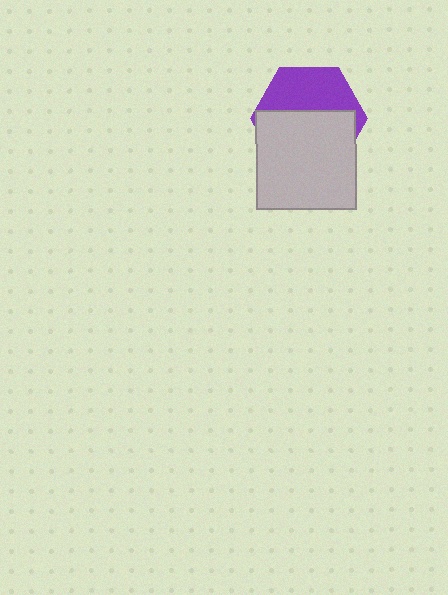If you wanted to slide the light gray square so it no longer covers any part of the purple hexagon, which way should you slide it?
Slide it down — that is the most direct way to separate the two shapes.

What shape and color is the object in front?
The object in front is a light gray square.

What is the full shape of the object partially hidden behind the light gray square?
The partially hidden object is a purple hexagon.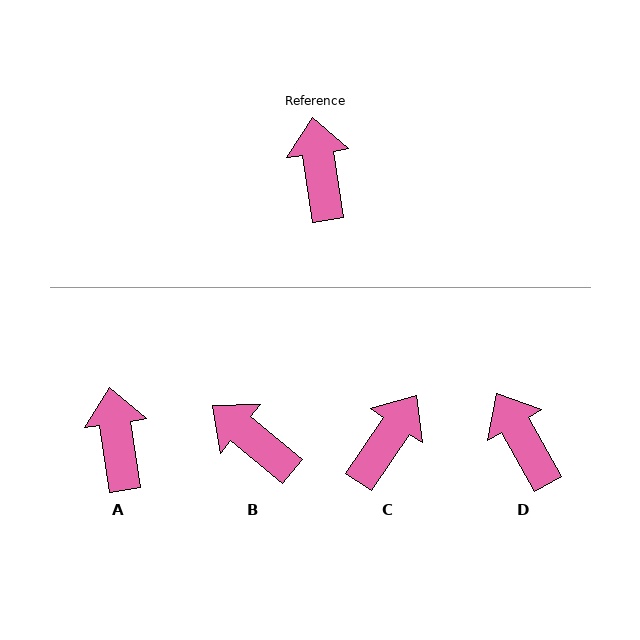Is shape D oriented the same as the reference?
No, it is off by about 21 degrees.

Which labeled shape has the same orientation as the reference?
A.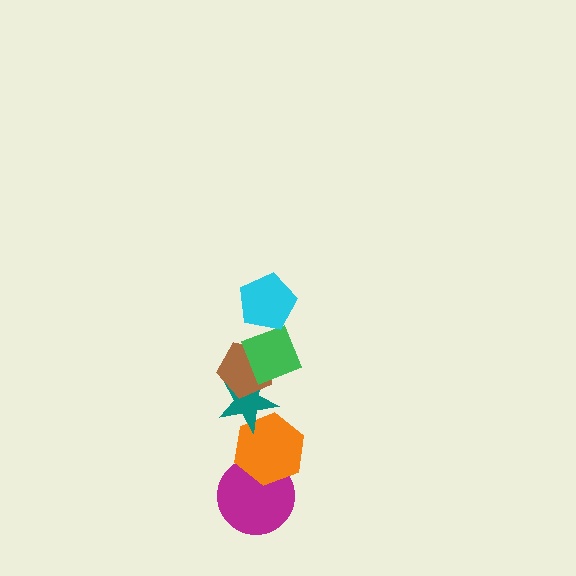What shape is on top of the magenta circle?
The orange hexagon is on top of the magenta circle.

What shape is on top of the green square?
The cyan pentagon is on top of the green square.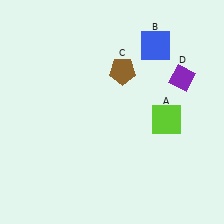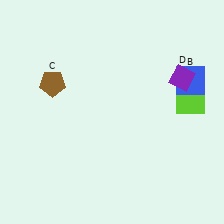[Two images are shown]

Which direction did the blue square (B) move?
The blue square (B) moved down.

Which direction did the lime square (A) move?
The lime square (A) moved right.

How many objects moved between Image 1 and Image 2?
3 objects moved between the two images.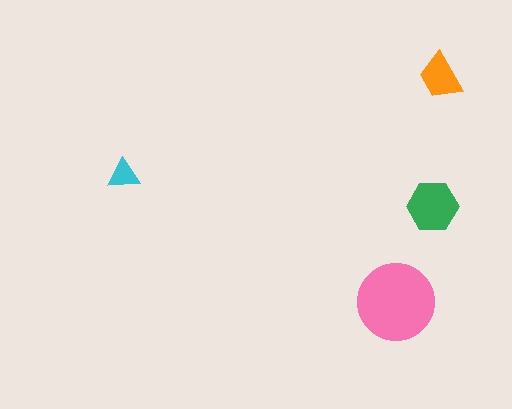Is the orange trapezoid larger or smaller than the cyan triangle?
Larger.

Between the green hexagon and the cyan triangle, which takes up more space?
The green hexagon.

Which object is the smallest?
The cyan triangle.